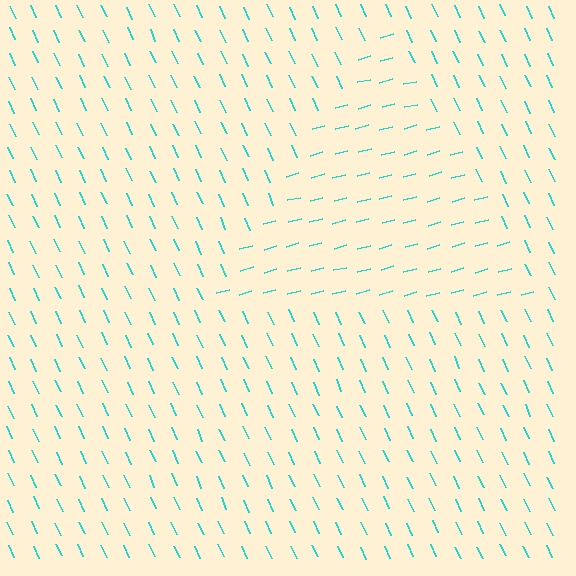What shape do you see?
I see a triangle.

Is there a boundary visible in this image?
Yes, there is a texture boundary formed by a change in line orientation.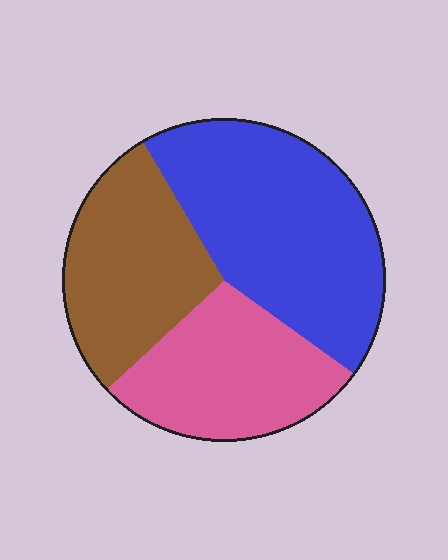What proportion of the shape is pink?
Pink takes up between a quarter and a half of the shape.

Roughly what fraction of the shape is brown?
Brown takes up about one quarter (1/4) of the shape.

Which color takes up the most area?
Blue, at roughly 45%.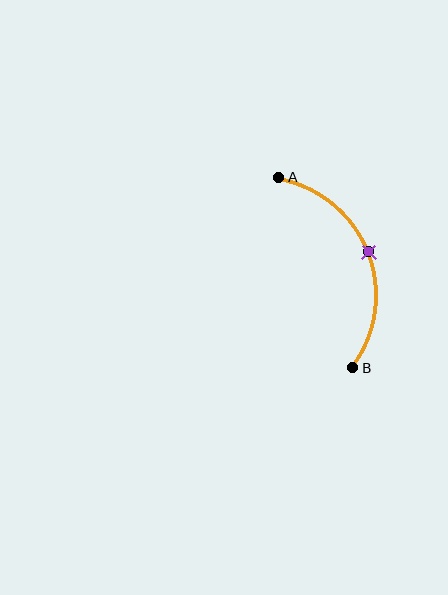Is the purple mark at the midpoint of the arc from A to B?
Yes. The purple mark lies on the arc at equal arc-length from both A and B — it is the arc midpoint.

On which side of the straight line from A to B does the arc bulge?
The arc bulges to the right of the straight line connecting A and B.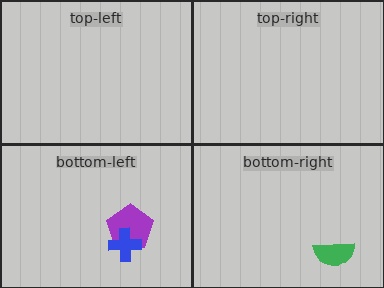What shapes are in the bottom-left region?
The purple pentagon, the blue cross.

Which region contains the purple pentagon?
The bottom-left region.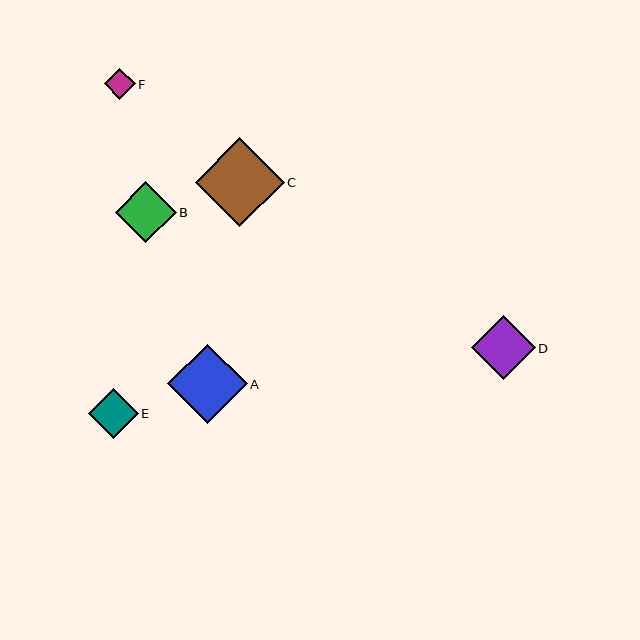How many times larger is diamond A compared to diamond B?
Diamond A is approximately 1.3 times the size of diamond B.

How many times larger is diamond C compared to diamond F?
Diamond C is approximately 2.8 times the size of diamond F.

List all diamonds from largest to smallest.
From largest to smallest: C, A, D, B, E, F.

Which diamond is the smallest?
Diamond F is the smallest with a size of approximately 31 pixels.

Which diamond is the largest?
Diamond C is the largest with a size of approximately 89 pixels.